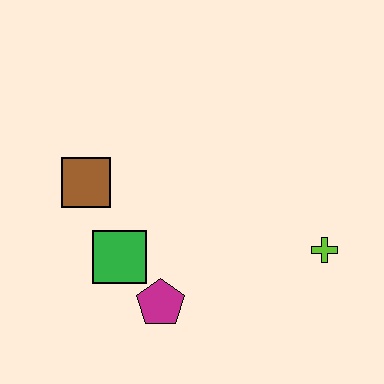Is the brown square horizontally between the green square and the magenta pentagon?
No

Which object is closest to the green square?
The magenta pentagon is closest to the green square.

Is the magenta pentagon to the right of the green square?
Yes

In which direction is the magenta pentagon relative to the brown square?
The magenta pentagon is below the brown square.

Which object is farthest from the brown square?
The lime cross is farthest from the brown square.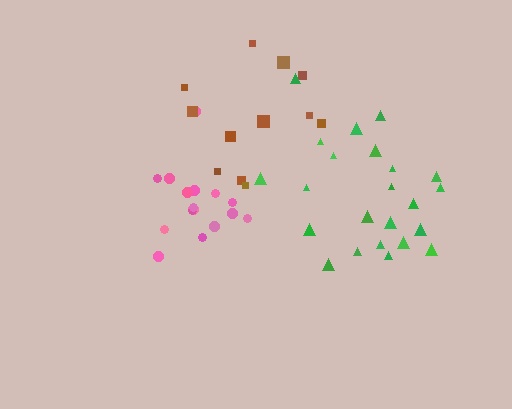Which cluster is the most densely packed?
Pink.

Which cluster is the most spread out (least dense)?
Brown.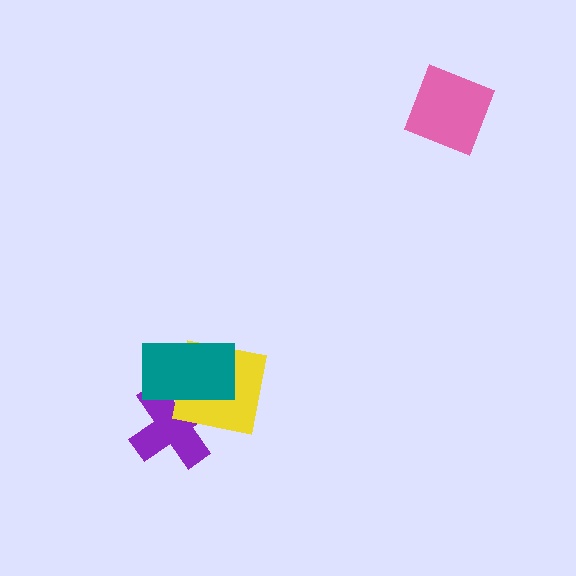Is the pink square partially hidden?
No, no other shape covers it.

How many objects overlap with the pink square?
0 objects overlap with the pink square.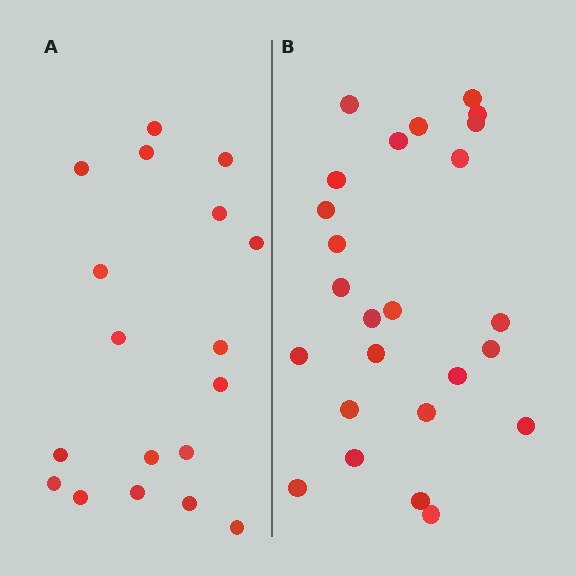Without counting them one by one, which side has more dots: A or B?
Region B (the right region) has more dots.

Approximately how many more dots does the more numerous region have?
Region B has roughly 8 or so more dots than region A.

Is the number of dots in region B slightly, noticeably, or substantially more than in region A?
Region B has noticeably more, but not dramatically so. The ratio is roughly 1.4 to 1.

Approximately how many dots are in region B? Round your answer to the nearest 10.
About 20 dots. (The exact count is 25, which rounds to 20.)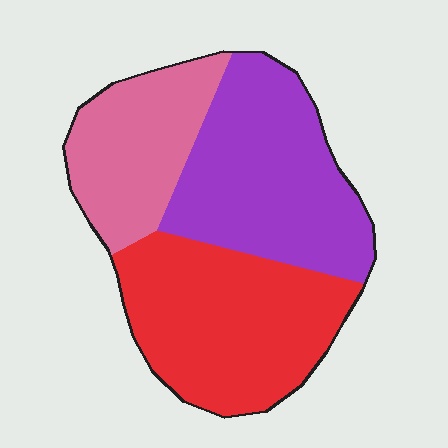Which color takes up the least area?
Pink, at roughly 25%.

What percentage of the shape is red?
Red covers about 40% of the shape.